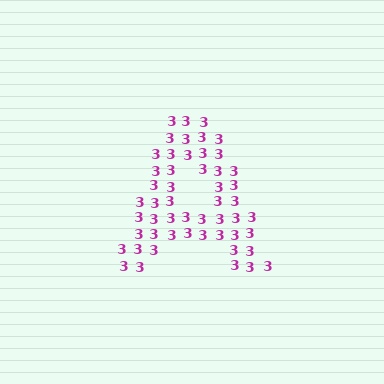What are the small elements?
The small elements are digit 3's.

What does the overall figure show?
The overall figure shows the letter A.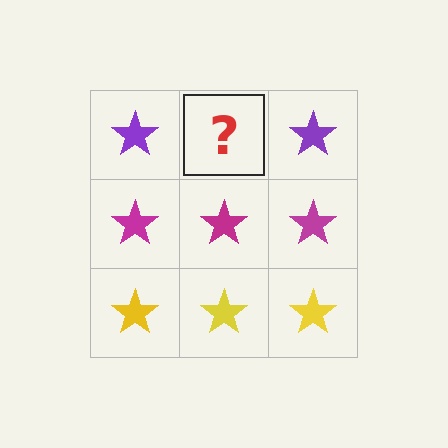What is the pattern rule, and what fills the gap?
The rule is that each row has a consistent color. The gap should be filled with a purple star.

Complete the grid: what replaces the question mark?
The question mark should be replaced with a purple star.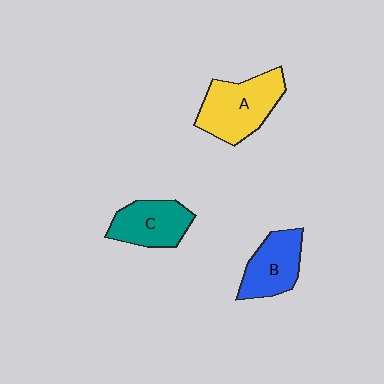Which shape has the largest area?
Shape A (yellow).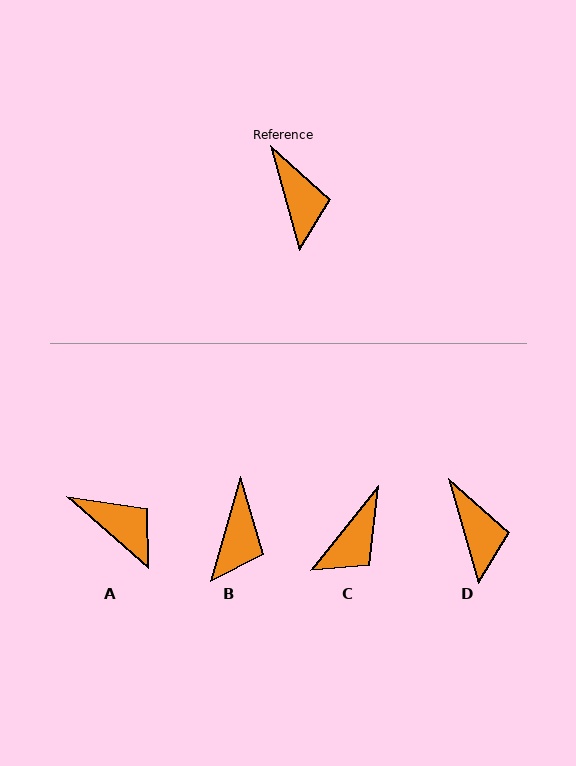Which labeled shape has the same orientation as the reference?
D.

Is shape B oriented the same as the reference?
No, it is off by about 32 degrees.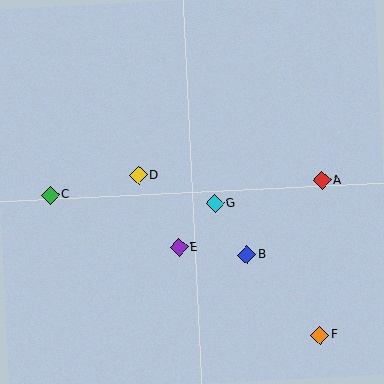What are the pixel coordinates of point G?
Point G is at (215, 204).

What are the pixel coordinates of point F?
Point F is at (320, 335).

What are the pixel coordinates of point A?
Point A is at (322, 181).